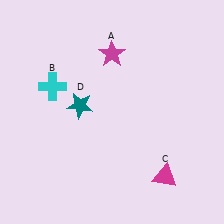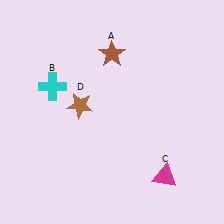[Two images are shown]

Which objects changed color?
A changed from magenta to brown. D changed from teal to brown.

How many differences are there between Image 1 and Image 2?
There are 2 differences between the two images.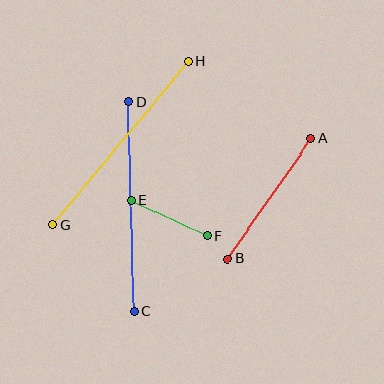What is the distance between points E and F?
The distance is approximately 83 pixels.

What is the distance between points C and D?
The distance is approximately 209 pixels.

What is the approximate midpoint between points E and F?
The midpoint is at approximately (169, 218) pixels.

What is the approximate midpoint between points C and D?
The midpoint is at approximately (131, 206) pixels.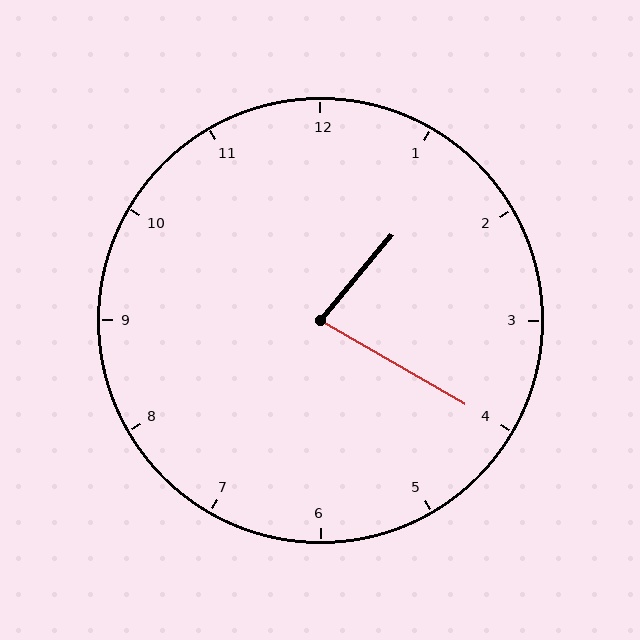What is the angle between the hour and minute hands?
Approximately 80 degrees.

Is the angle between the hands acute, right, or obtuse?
It is acute.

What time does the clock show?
1:20.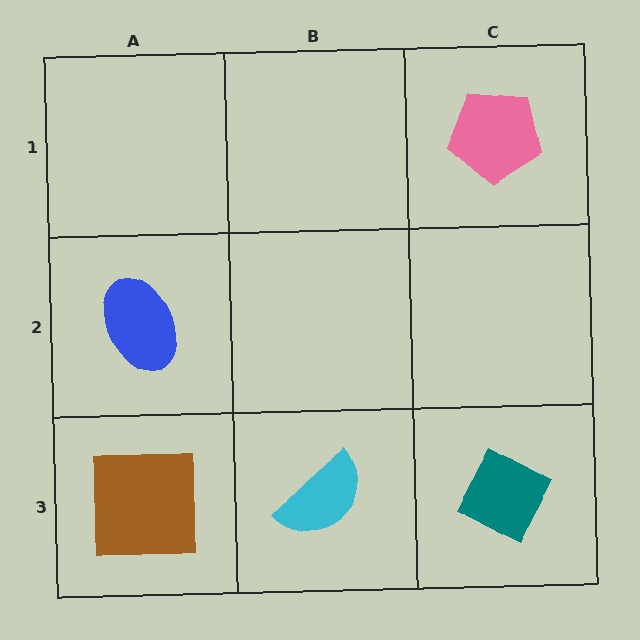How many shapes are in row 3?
3 shapes.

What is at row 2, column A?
A blue ellipse.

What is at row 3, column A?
A brown square.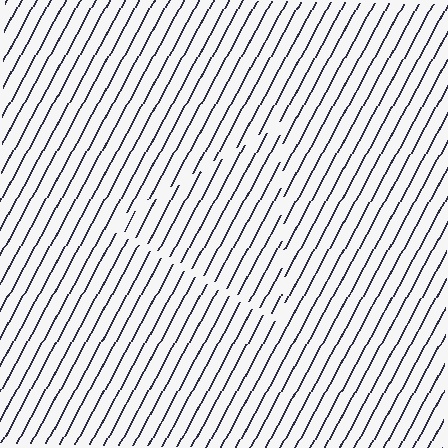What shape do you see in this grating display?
An illusory triangle. The interior of the shape contains the same grating, shifted by half a period — the contour is defined by the phase discontinuity where line-ends from the inner and outer gratings abut.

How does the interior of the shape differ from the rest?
The interior of the shape contains the same grating, shifted by half a period — the contour is defined by the phase discontinuity where line-ends from the inner and outer gratings abut.